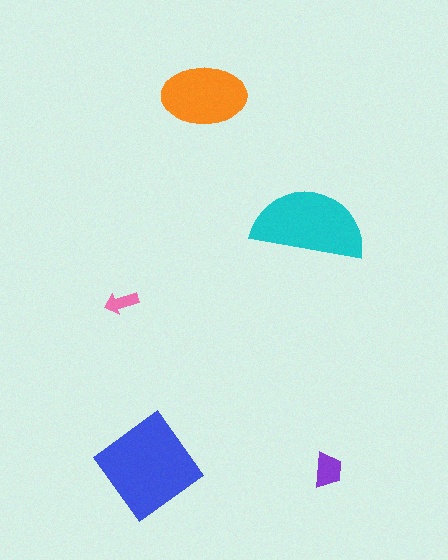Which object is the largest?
The blue diamond.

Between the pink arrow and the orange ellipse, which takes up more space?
The orange ellipse.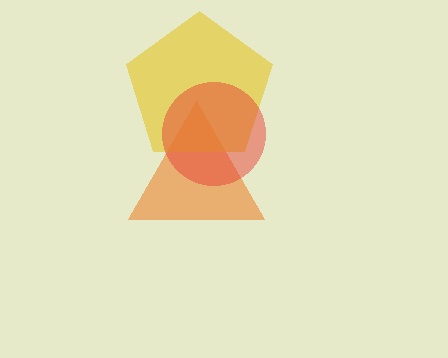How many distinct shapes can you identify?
There are 3 distinct shapes: an orange triangle, a yellow pentagon, a red circle.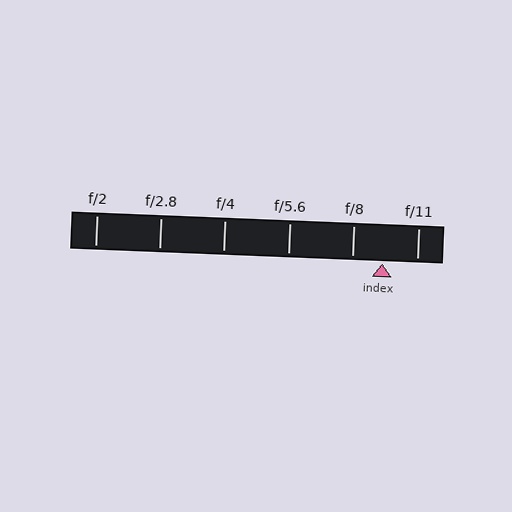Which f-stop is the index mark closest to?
The index mark is closest to f/8.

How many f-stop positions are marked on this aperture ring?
There are 6 f-stop positions marked.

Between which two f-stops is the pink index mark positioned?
The index mark is between f/8 and f/11.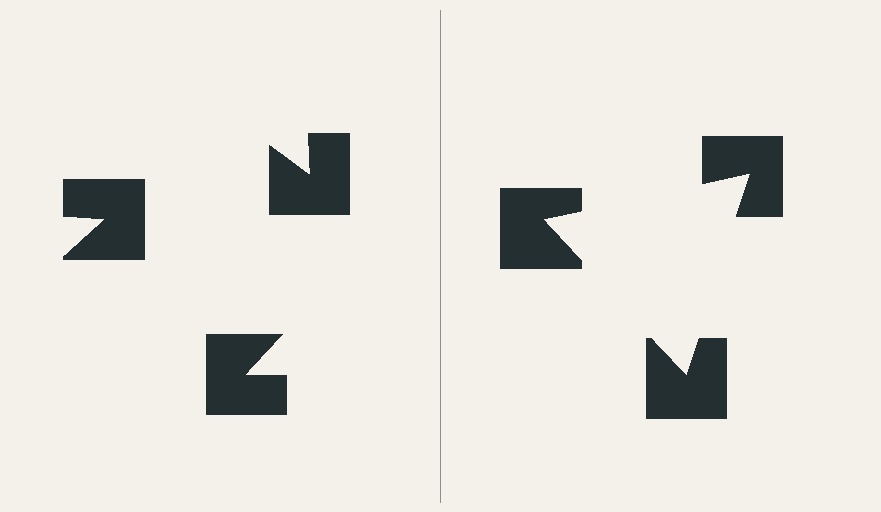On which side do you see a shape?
An illusory triangle appears on the right side. On the left side the wedge cuts are rotated, so no coherent shape forms.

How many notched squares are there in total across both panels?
6 — 3 on each side.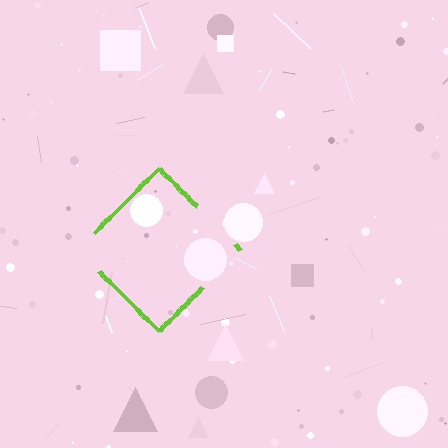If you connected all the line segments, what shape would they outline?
They would outline a diamond.